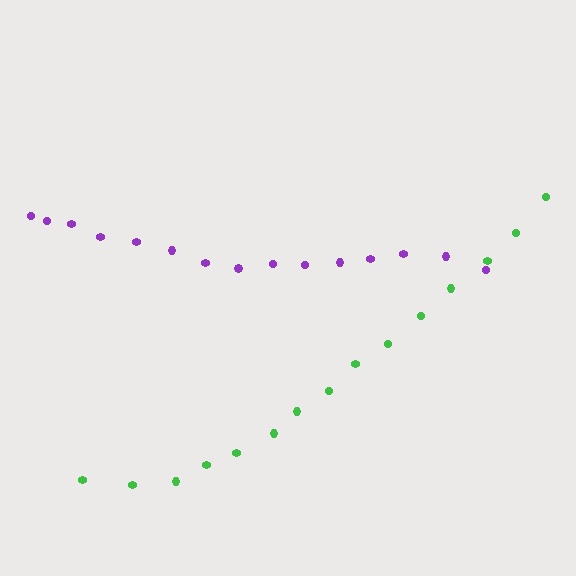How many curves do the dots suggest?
There are 2 distinct paths.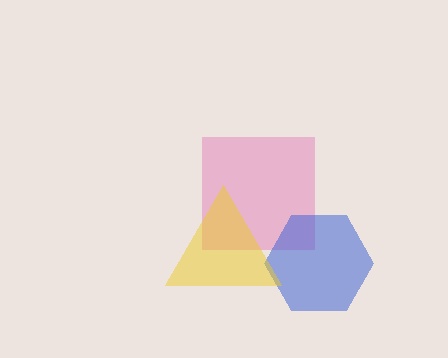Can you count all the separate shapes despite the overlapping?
Yes, there are 3 separate shapes.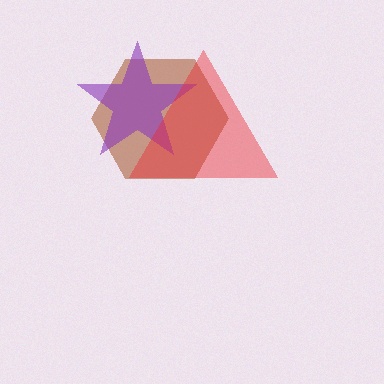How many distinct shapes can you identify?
There are 3 distinct shapes: a brown hexagon, a purple star, a red triangle.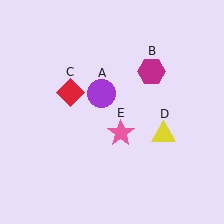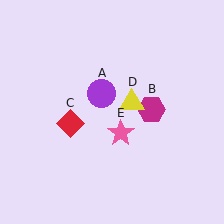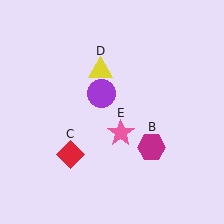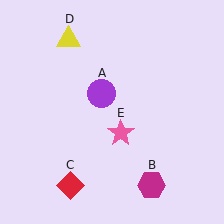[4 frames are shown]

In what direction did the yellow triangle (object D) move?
The yellow triangle (object D) moved up and to the left.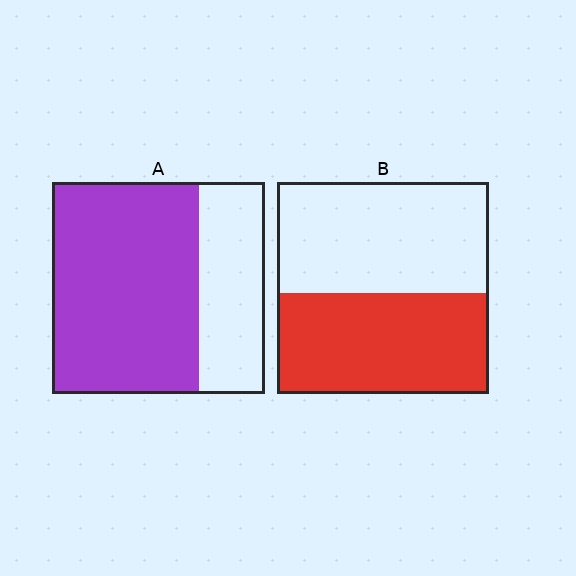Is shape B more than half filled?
Roughly half.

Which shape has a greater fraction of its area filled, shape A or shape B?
Shape A.